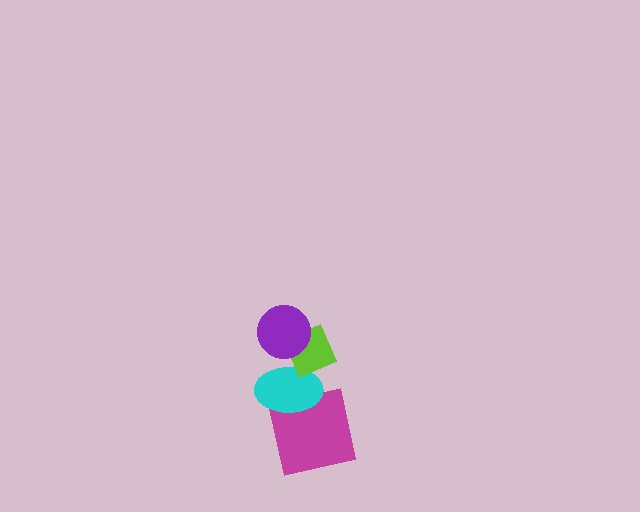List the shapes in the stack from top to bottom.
From top to bottom: the purple circle, the lime diamond, the cyan ellipse, the magenta square.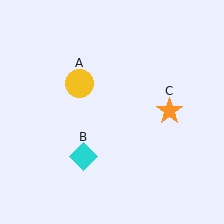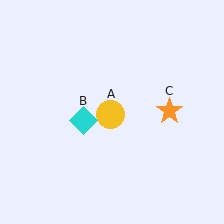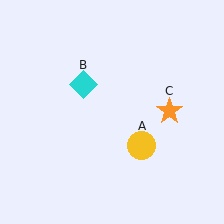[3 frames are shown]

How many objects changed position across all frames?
2 objects changed position: yellow circle (object A), cyan diamond (object B).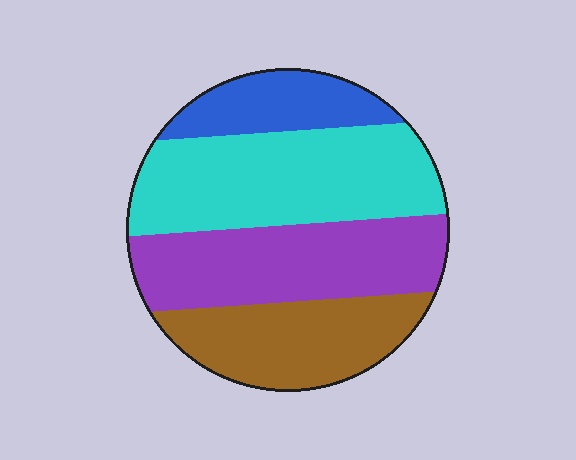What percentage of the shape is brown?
Brown takes up between a sixth and a third of the shape.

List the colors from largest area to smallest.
From largest to smallest: cyan, purple, brown, blue.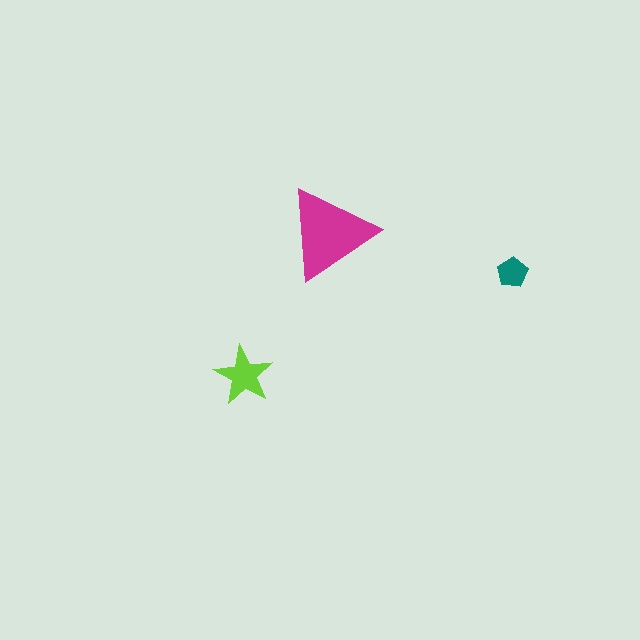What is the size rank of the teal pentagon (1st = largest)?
3rd.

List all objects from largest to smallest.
The magenta triangle, the lime star, the teal pentagon.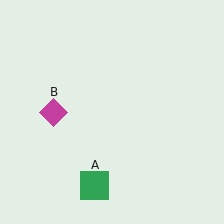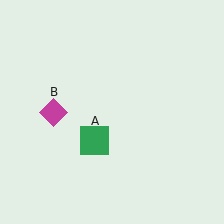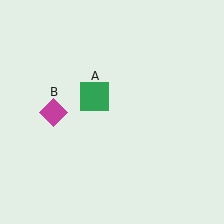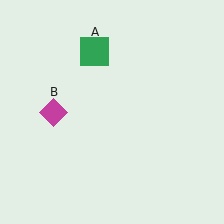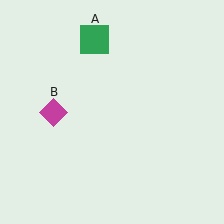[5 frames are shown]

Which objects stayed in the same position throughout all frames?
Magenta diamond (object B) remained stationary.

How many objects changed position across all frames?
1 object changed position: green square (object A).